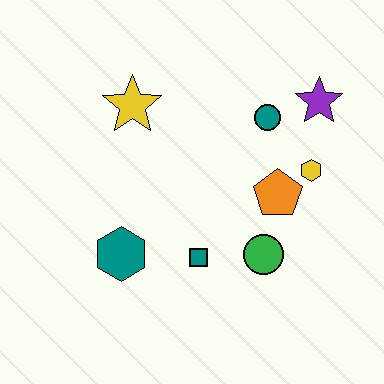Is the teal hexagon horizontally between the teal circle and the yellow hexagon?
No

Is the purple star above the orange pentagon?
Yes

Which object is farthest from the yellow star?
The green circle is farthest from the yellow star.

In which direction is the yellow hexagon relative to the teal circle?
The yellow hexagon is below the teal circle.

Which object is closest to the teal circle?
The purple star is closest to the teal circle.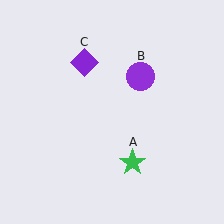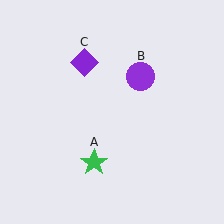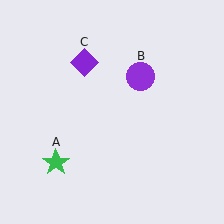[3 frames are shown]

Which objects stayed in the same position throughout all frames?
Purple circle (object B) and purple diamond (object C) remained stationary.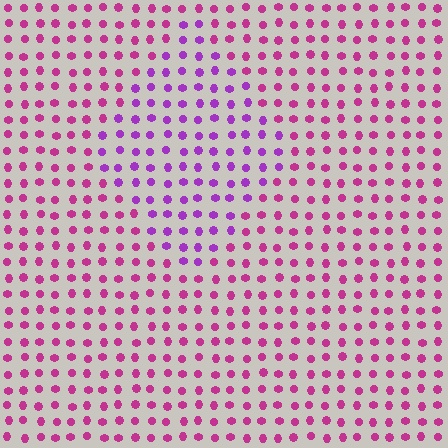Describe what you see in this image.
The image is filled with small magenta elements in a uniform arrangement. A diamond-shaped region is visible where the elements are tinted to a slightly different hue, forming a subtle color boundary.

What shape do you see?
I see a diamond.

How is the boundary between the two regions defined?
The boundary is defined purely by a slight shift in hue (about 34 degrees). Spacing, size, and orientation are identical on both sides.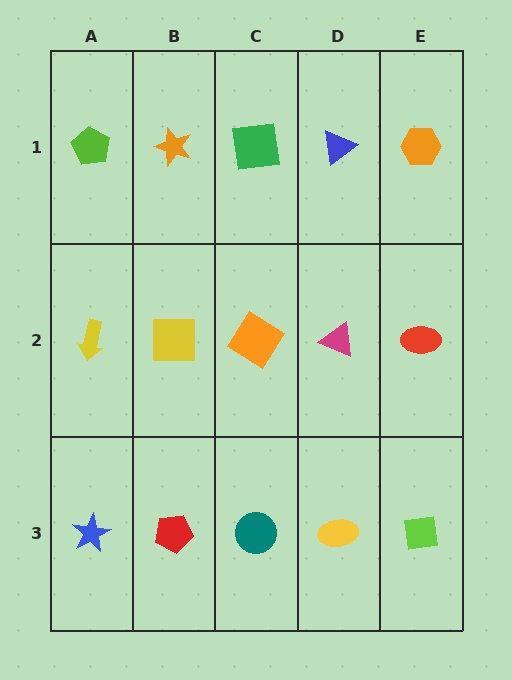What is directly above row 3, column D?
A magenta triangle.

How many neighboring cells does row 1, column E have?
2.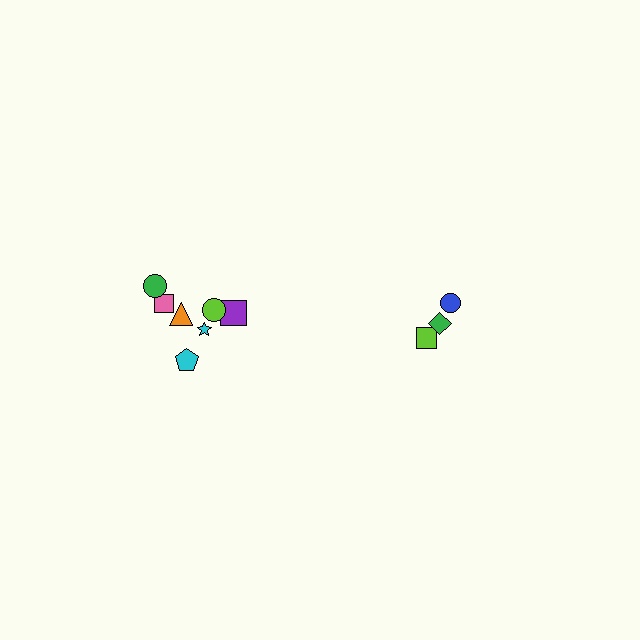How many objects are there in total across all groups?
There are 10 objects.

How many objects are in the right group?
There are 3 objects.